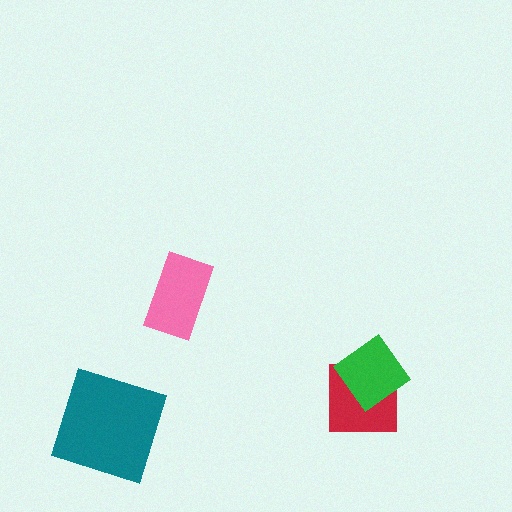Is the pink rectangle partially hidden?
No, no other shape covers it.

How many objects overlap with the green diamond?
1 object overlaps with the green diamond.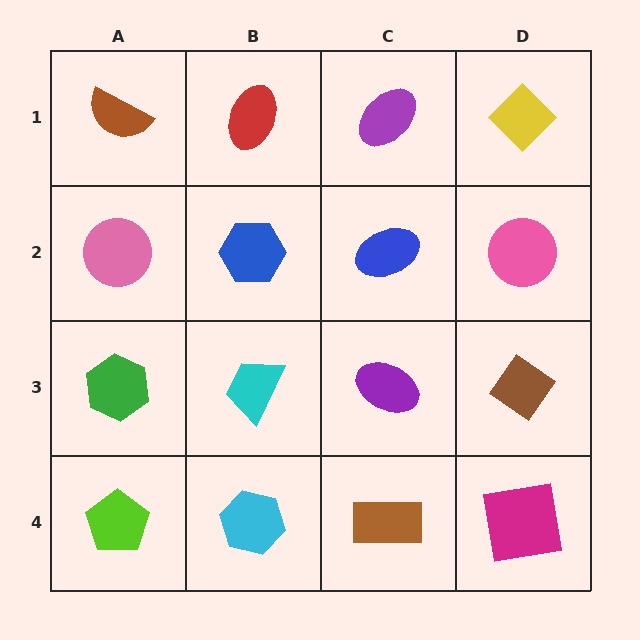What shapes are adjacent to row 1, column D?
A pink circle (row 2, column D), a purple ellipse (row 1, column C).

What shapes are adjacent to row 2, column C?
A purple ellipse (row 1, column C), a purple ellipse (row 3, column C), a blue hexagon (row 2, column B), a pink circle (row 2, column D).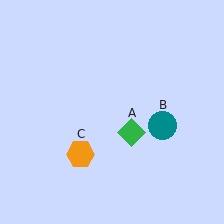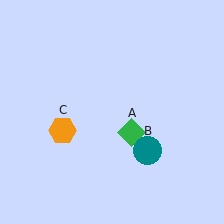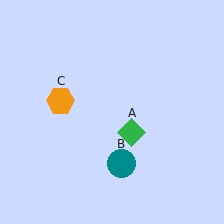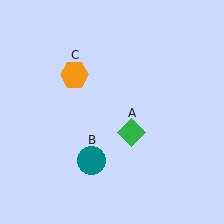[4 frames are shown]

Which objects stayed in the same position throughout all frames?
Green diamond (object A) remained stationary.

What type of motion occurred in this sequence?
The teal circle (object B), orange hexagon (object C) rotated clockwise around the center of the scene.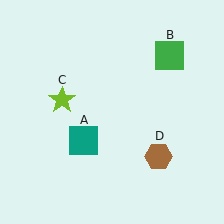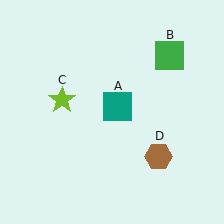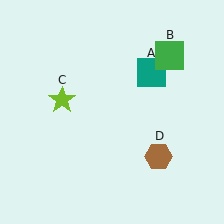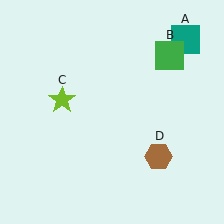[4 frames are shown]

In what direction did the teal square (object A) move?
The teal square (object A) moved up and to the right.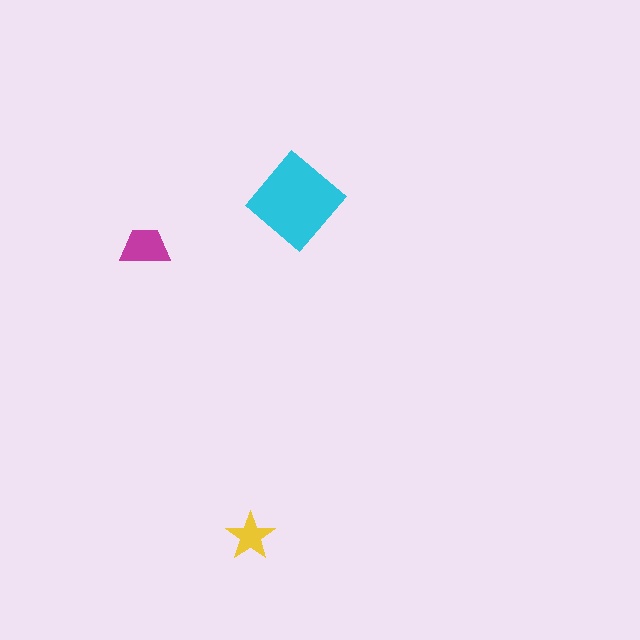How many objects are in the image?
There are 3 objects in the image.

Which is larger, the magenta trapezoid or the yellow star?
The magenta trapezoid.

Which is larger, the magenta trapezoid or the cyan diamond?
The cyan diamond.